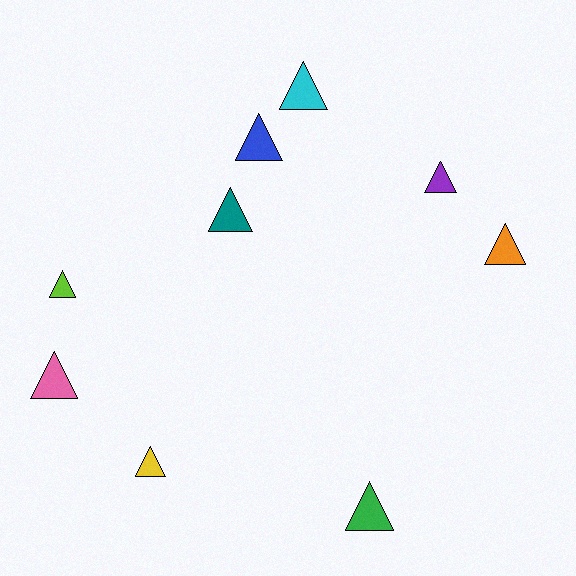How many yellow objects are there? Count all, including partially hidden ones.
There is 1 yellow object.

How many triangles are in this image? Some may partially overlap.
There are 9 triangles.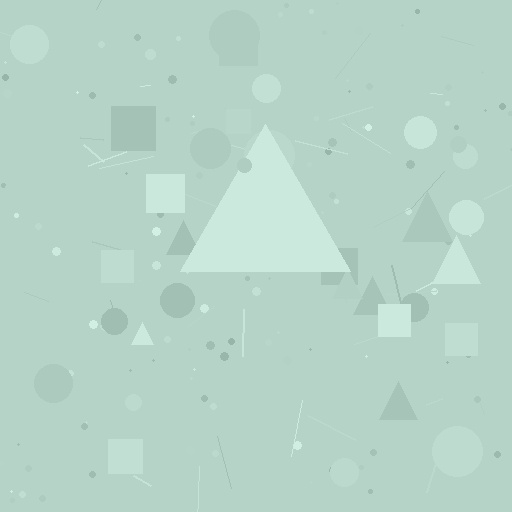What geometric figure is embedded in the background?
A triangle is embedded in the background.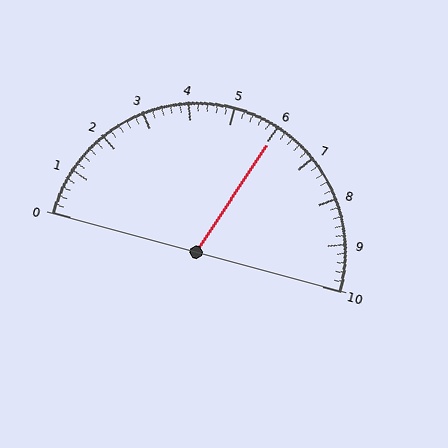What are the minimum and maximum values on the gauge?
The gauge ranges from 0 to 10.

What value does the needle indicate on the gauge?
The needle indicates approximately 6.0.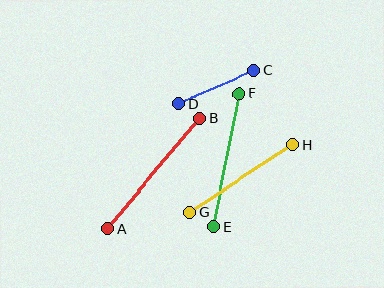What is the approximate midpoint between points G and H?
The midpoint is at approximately (241, 178) pixels.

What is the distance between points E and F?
The distance is approximately 136 pixels.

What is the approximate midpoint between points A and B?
The midpoint is at approximately (154, 173) pixels.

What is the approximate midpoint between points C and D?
The midpoint is at approximately (216, 87) pixels.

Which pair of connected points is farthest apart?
Points A and B are farthest apart.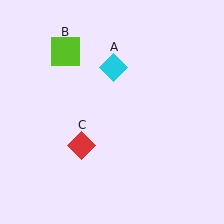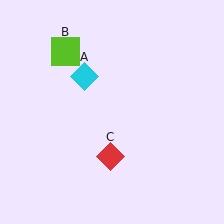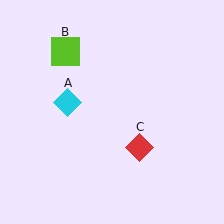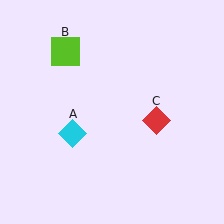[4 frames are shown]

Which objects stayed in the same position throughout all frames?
Lime square (object B) remained stationary.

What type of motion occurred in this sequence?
The cyan diamond (object A), red diamond (object C) rotated counterclockwise around the center of the scene.